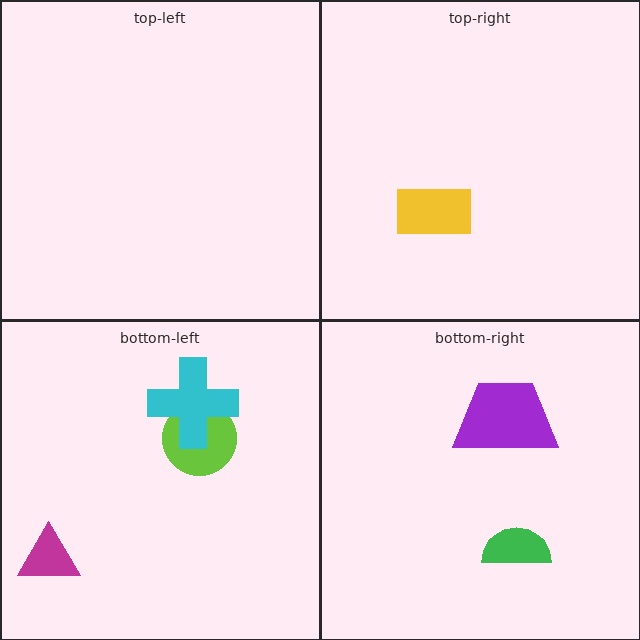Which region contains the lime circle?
The bottom-left region.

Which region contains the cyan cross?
The bottom-left region.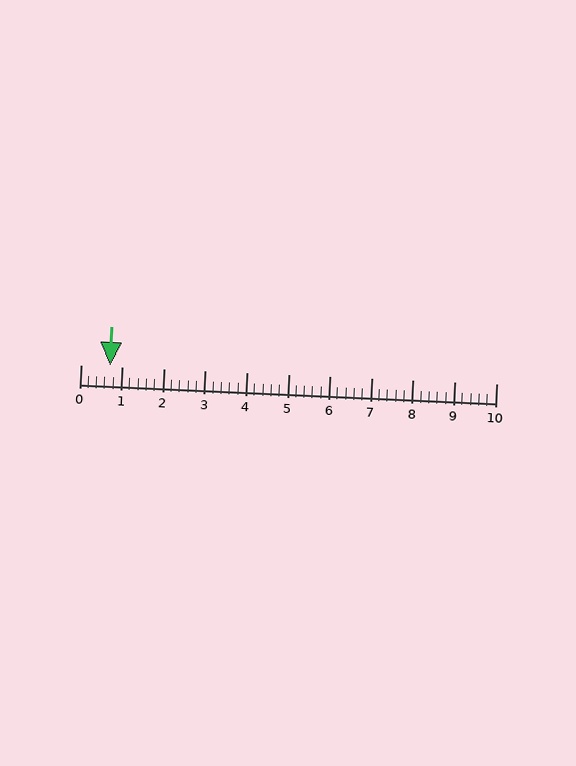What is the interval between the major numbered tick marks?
The major tick marks are spaced 1 units apart.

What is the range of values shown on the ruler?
The ruler shows values from 0 to 10.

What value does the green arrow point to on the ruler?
The green arrow points to approximately 0.7.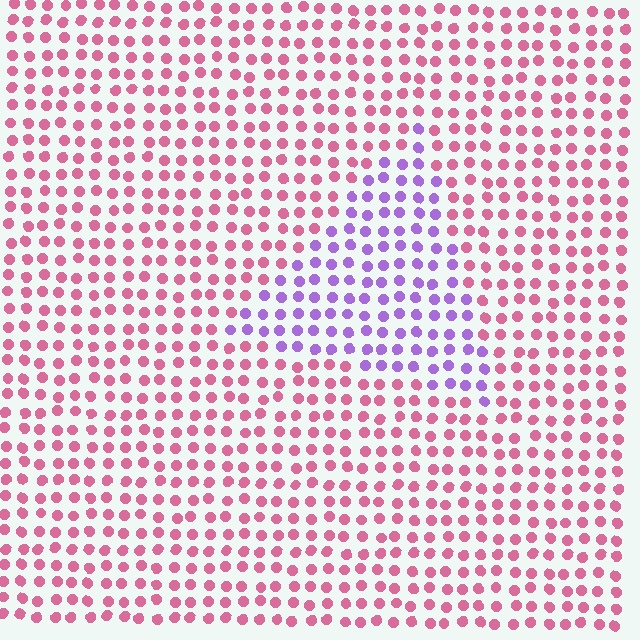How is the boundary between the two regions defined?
The boundary is defined purely by a slight shift in hue (about 61 degrees). Spacing, size, and orientation are identical on both sides.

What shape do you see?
I see a triangle.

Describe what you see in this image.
The image is filled with small pink elements in a uniform arrangement. A triangle-shaped region is visible where the elements are tinted to a slightly different hue, forming a subtle color boundary.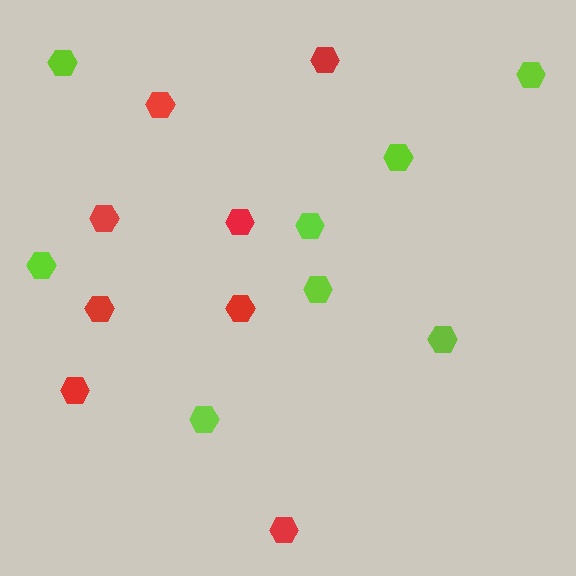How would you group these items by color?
There are 2 groups: one group of lime hexagons (8) and one group of red hexagons (8).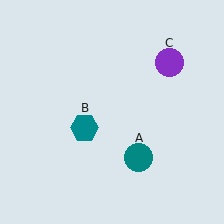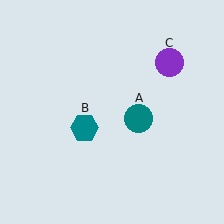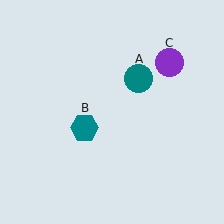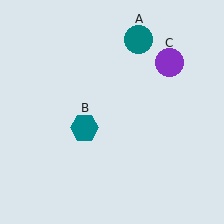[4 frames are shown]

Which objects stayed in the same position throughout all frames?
Teal hexagon (object B) and purple circle (object C) remained stationary.